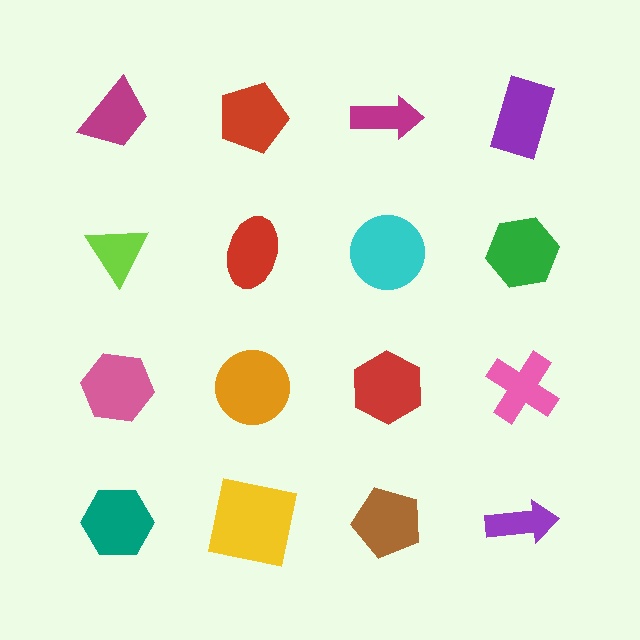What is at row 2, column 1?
A lime triangle.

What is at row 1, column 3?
A magenta arrow.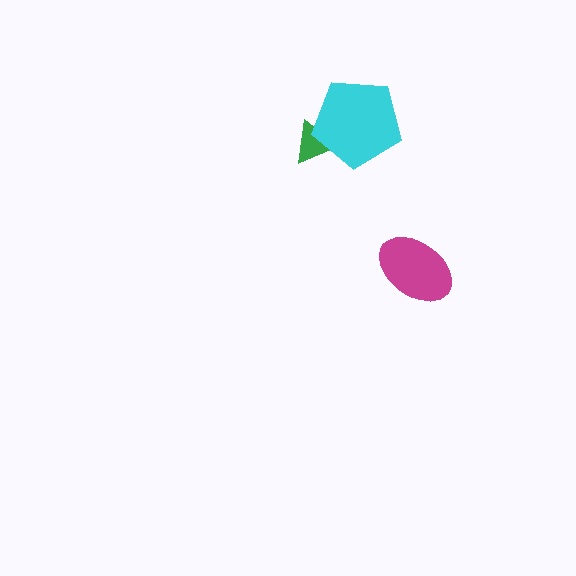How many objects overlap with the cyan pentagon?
1 object overlaps with the cyan pentagon.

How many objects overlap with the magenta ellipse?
0 objects overlap with the magenta ellipse.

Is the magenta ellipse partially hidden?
No, no other shape covers it.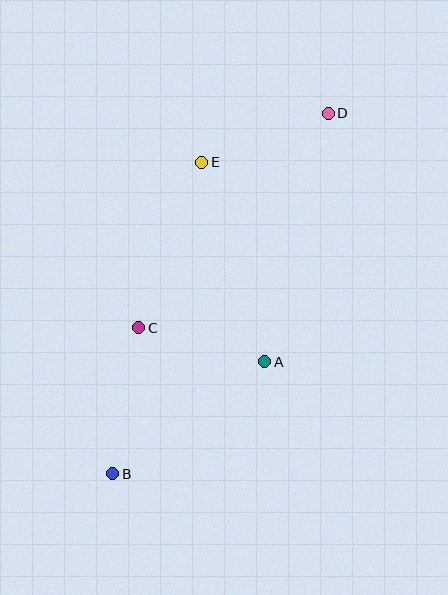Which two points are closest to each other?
Points A and C are closest to each other.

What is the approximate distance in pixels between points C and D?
The distance between C and D is approximately 286 pixels.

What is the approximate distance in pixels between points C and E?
The distance between C and E is approximately 177 pixels.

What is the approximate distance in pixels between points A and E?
The distance between A and E is approximately 209 pixels.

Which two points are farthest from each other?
Points B and D are farthest from each other.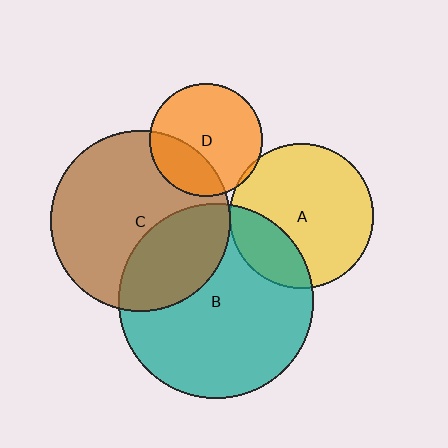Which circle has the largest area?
Circle B (teal).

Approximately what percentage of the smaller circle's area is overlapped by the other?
Approximately 30%.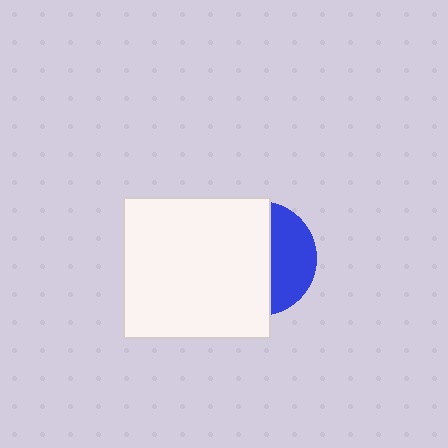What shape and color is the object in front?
The object in front is a white rectangle.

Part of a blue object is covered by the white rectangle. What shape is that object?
It is a circle.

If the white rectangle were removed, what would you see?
You would see the complete blue circle.